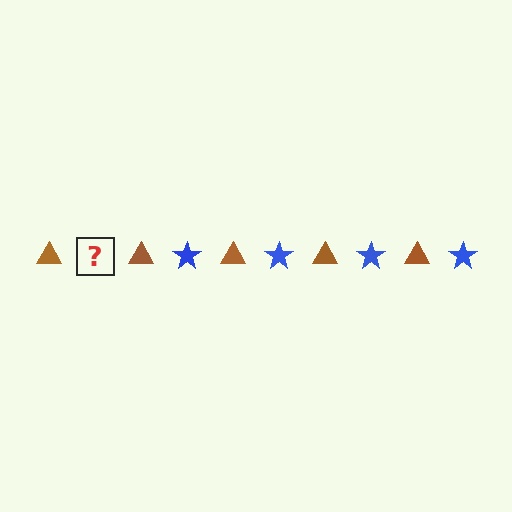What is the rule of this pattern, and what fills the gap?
The rule is that the pattern alternates between brown triangle and blue star. The gap should be filled with a blue star.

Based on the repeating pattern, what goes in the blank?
The blank should be a blue star.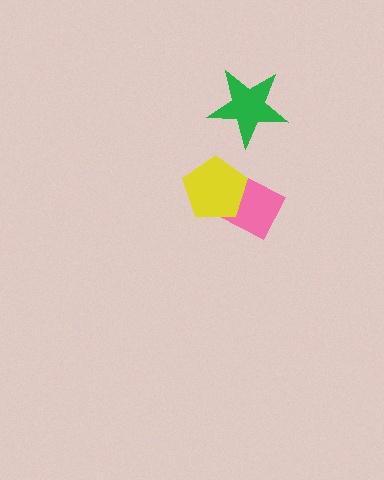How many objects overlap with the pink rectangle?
1 object overlaps with the pink rectangle.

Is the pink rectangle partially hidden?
Yes, it is partially covered by another shape.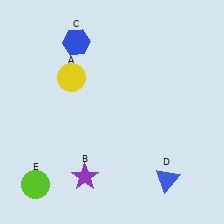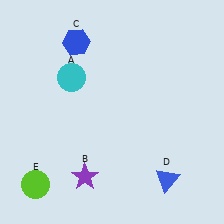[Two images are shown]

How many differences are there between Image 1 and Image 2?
There is 1 difference between the two images.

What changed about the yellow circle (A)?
In Image 1, A is yellow. In Image 2, it changed to cyan.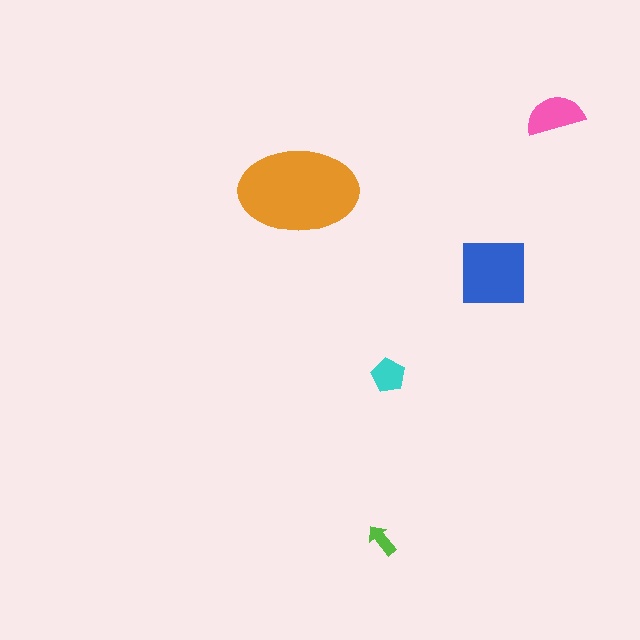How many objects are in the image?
There are 5 objects in the image.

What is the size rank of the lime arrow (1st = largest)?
5th.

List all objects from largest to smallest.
The orange ellipse, the blue square, the pink semicircle, the cyan pentagon, the lime arrow.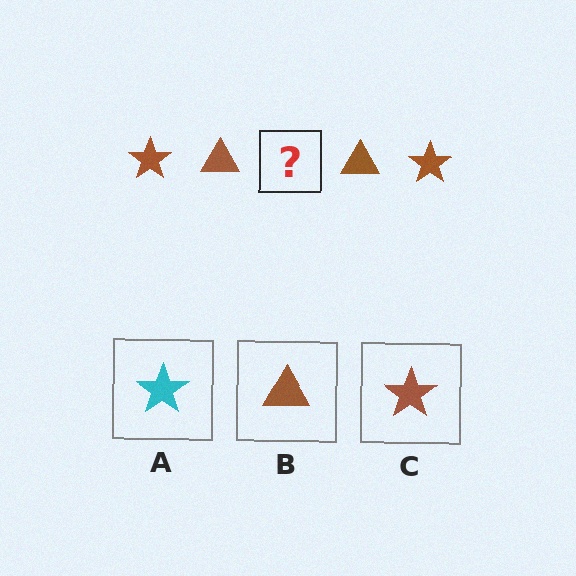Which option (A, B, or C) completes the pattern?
C.